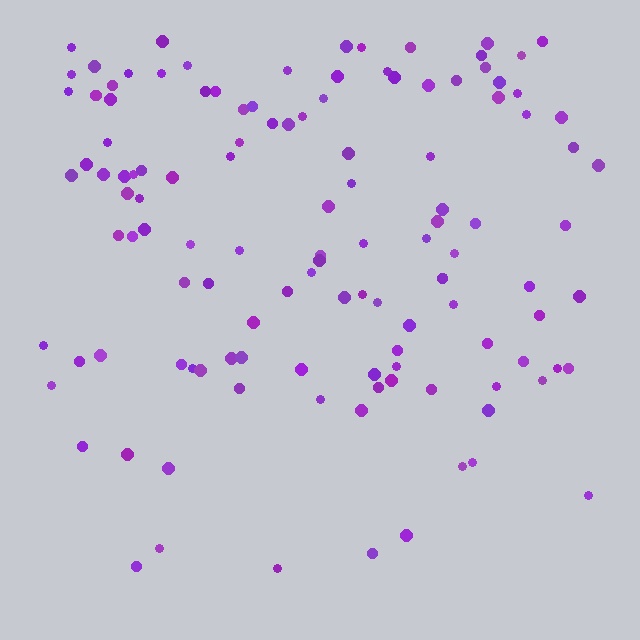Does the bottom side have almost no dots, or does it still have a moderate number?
Still a moderate number, just noticeably fewer than the top.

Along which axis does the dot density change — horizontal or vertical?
Vertical.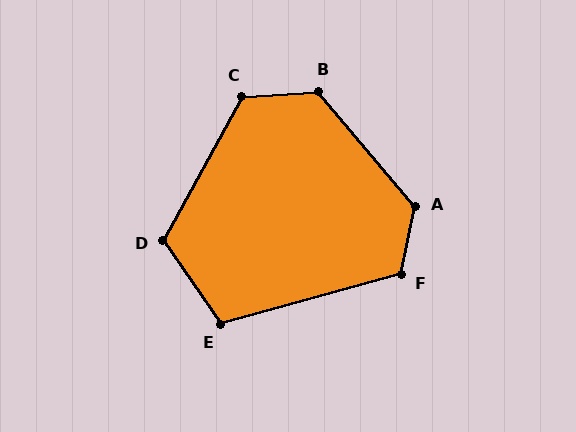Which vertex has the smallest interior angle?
E, at approximately 109 degrees.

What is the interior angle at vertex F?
Approximately 117 degrees (obtuse).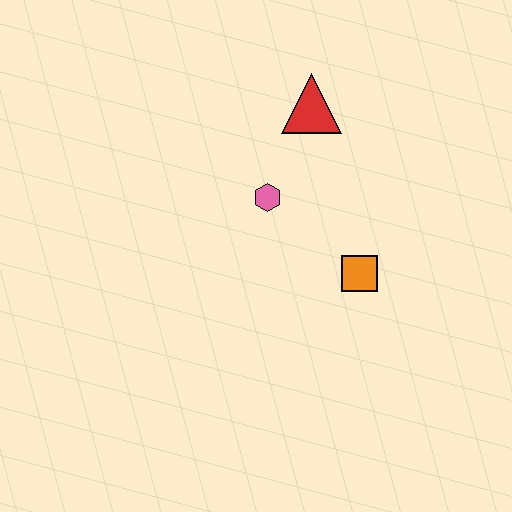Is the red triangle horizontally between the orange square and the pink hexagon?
Yes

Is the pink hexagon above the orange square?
Yes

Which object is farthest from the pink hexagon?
The orange square is farthest from the pink hexagon.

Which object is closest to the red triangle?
The pink hexagon is closest to the red triangle.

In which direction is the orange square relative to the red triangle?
The orange square is below the red triangle.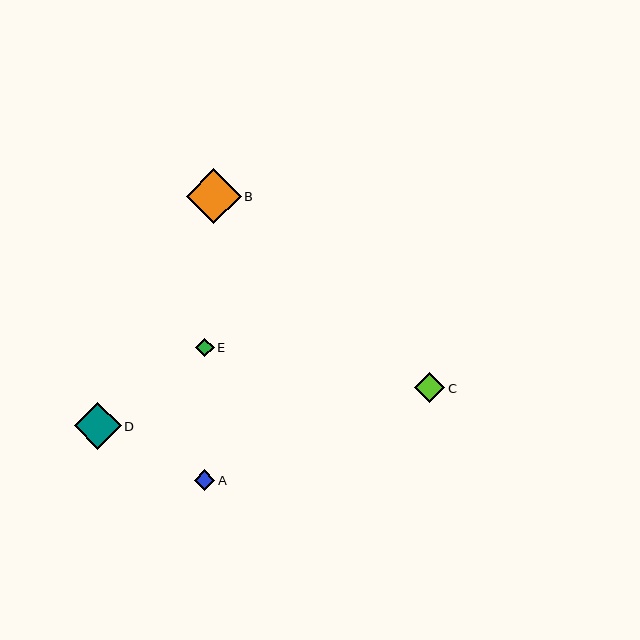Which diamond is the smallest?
Diamond E is the smallest with a size of approximately 18 pixels.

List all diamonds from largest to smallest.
From largest to smallest: B, D, C, A, E.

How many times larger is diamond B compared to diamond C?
Diamond B is approximately 1.8 times the size of diamond C.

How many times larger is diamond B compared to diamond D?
Diamond B is approximately 1.2 times the size of diamond D.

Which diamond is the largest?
Diamond B is the largest with a size of approximately 55 pixels.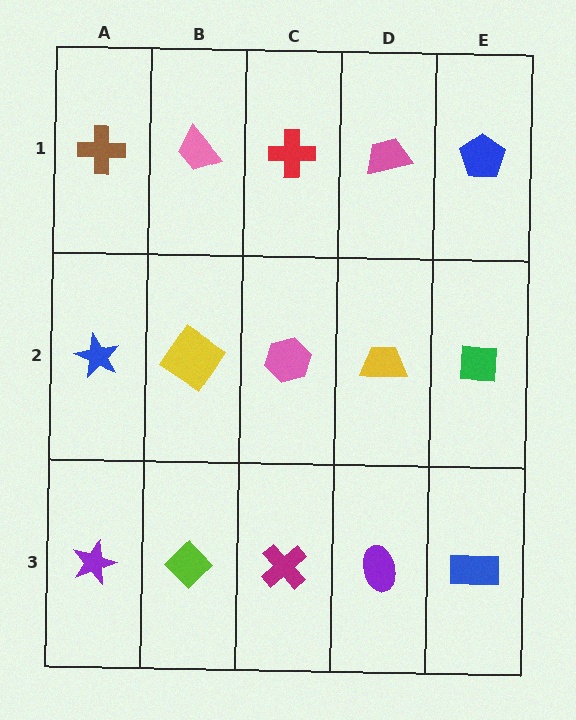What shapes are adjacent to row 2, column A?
A brown cross (row 1, column A), a purple star (row 3, column A), a yellow diamond (row 2, column B).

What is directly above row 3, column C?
A pink hexagon.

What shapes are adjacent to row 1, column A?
A blue star (row 2, column A), a pink trapezoid (row 1, column B).